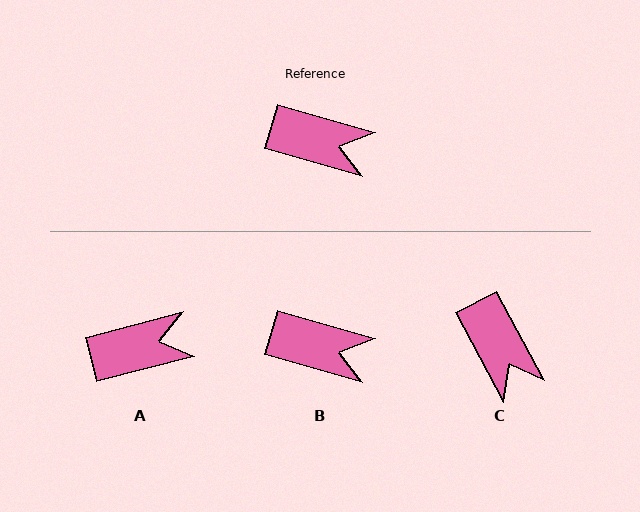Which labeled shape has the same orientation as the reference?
B.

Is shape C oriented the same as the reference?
No, it is off by about 46 degrees.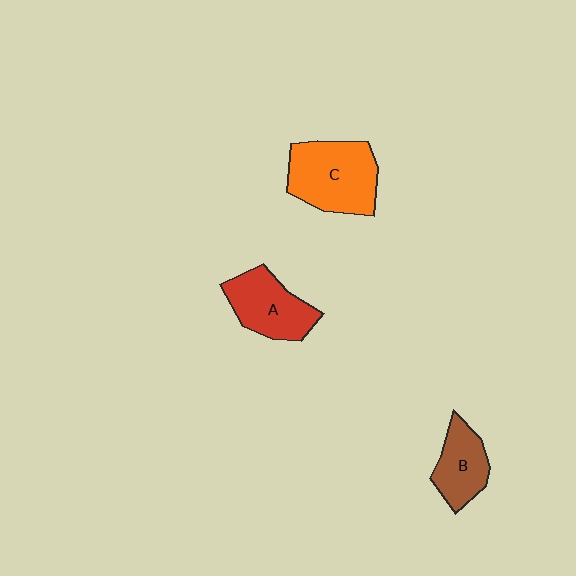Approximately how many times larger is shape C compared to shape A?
Approximately 1.3 times.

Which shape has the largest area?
Shape C (orange).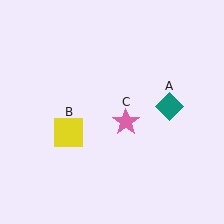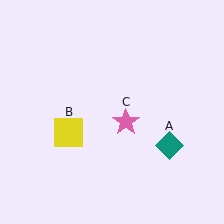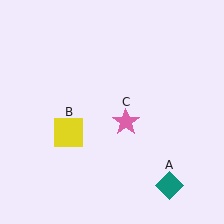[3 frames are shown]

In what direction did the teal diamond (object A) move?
The teal diamond (object A) moved down.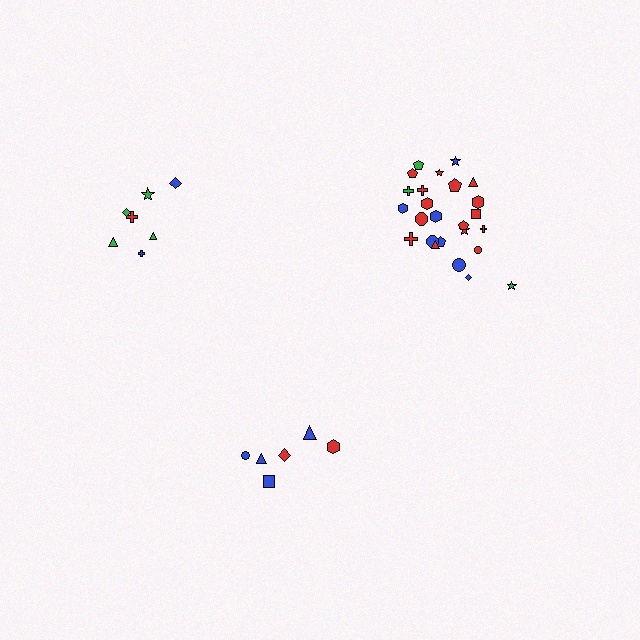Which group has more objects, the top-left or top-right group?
The top-right group.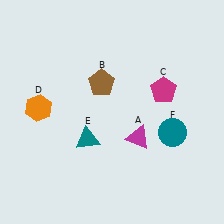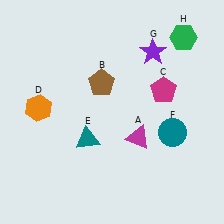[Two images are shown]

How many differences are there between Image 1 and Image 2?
There are 2 differences between the two images.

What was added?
A purple star (G), a green hexagon (H) were added in Image 2.